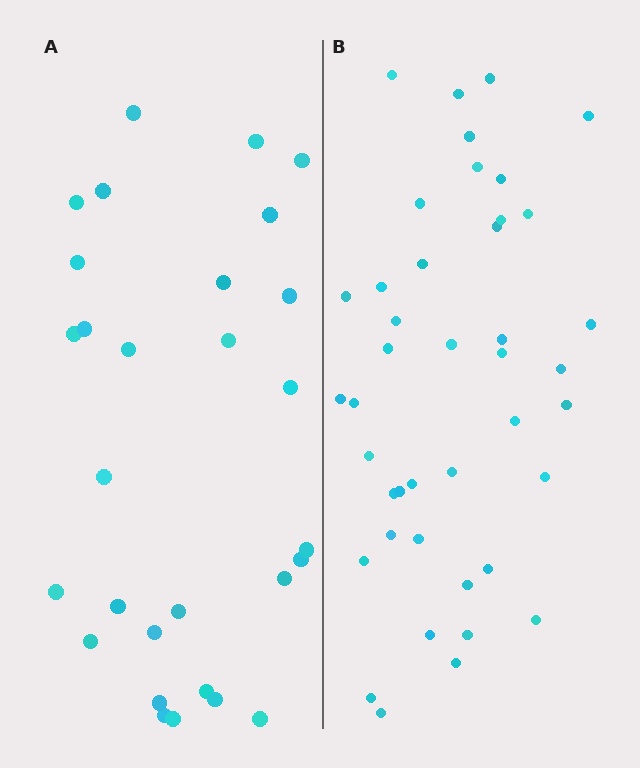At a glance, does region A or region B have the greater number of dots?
Region B (the right region) has more dots.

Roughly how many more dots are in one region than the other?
Region B has approximately 15 more dots than region A.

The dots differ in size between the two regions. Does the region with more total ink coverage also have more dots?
No. Region A has more total ink coverage because its dots are larger, but region B actually contains more individual dots. Total area can be misleading — the number of items is what matters here.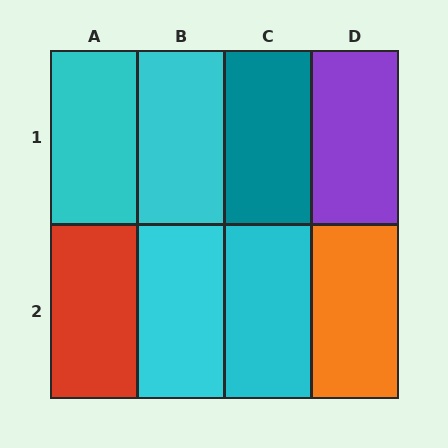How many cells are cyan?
4 cells are cyan.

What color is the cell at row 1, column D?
Purple.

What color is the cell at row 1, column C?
Teal.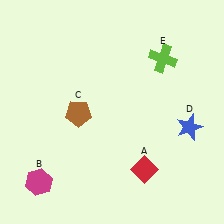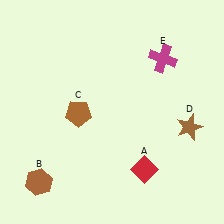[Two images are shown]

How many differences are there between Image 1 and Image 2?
There are 3 differences between the two images.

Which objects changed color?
B changed from magenta to brown. D changed from blue to brown. E changed from lime to magenta.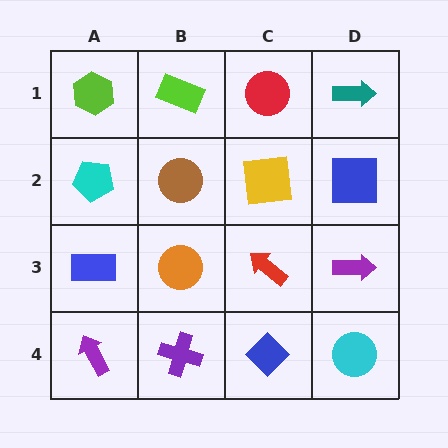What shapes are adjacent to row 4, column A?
A blue rectangle (row 3, column A), a purple cross (row 4, column B).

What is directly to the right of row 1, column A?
A lime rectangle.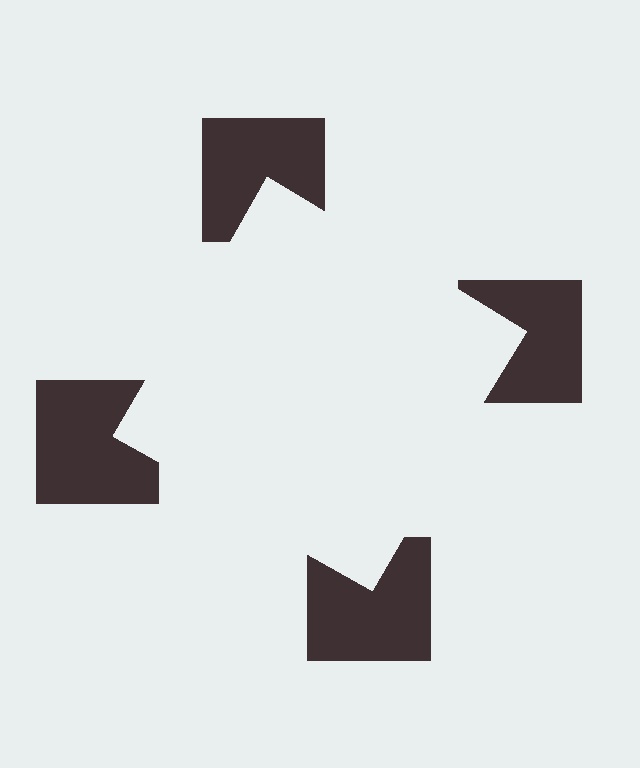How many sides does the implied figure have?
4 sides.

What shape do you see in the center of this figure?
An illusory square — its edges are inferred from the aligned wedge cuts in the notched squares, not physically drawn.